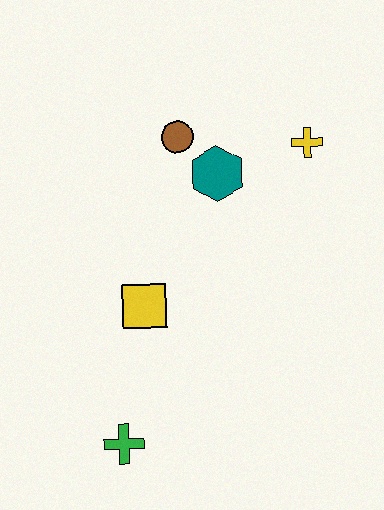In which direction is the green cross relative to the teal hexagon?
The green cross is below the teal hexagon.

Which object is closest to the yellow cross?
The teal hexagon is closest to the yellow cross.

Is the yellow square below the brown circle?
Yes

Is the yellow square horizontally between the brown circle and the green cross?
Yes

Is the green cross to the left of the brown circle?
Yes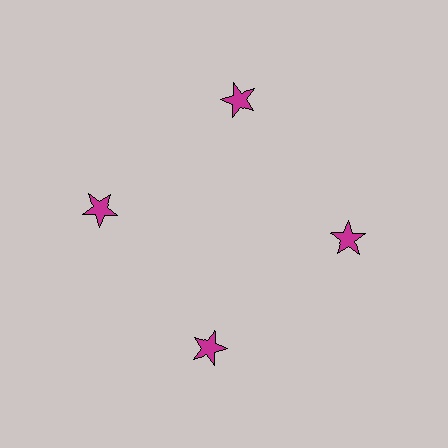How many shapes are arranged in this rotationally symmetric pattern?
There are 4 shapes, arranged in 4 groups of 1.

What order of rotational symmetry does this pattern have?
This pattern has 4-fold rotational symmetry.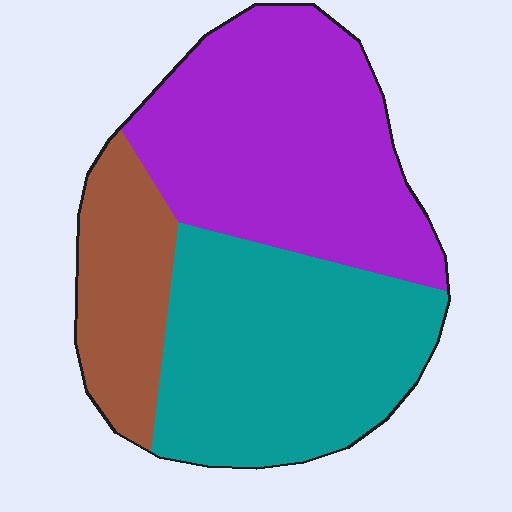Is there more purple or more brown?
Purple.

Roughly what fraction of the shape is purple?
Purple takes up about two fifths (2/5) of the shape.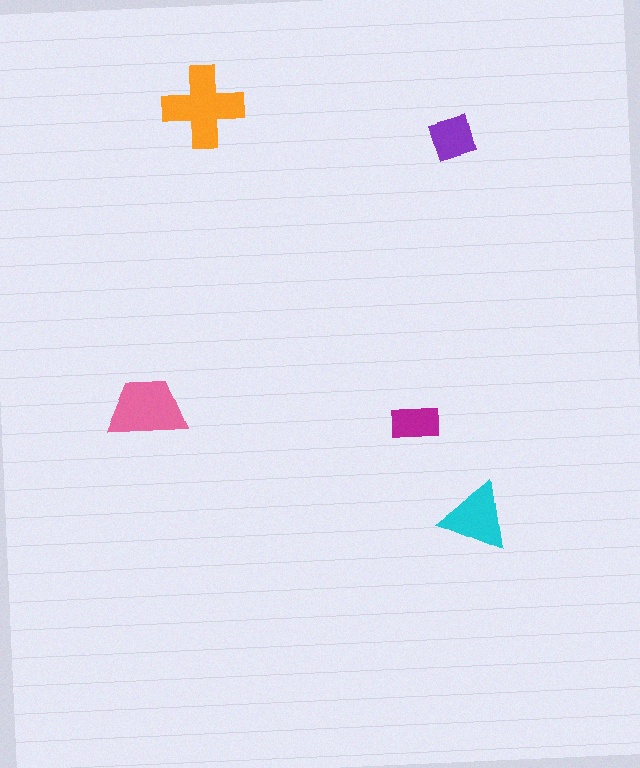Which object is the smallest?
The magenta rectangle.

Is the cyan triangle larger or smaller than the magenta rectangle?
Larger.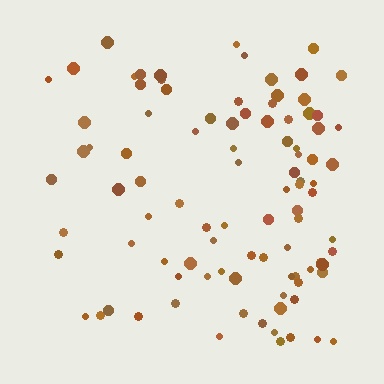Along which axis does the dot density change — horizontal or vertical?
Horizontal.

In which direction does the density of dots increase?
From left to right, with the right side densest.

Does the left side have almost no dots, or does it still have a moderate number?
Still a moderate number, just noticeably fewer than the right.